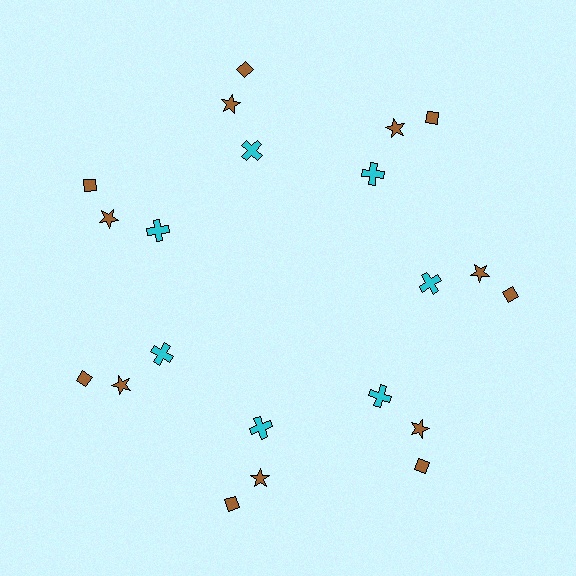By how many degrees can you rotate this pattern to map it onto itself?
The pattern maps onto itself every 51 degrees of rotation.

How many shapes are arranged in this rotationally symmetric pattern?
There are 21 shapes, arranged in 7 groups of 3.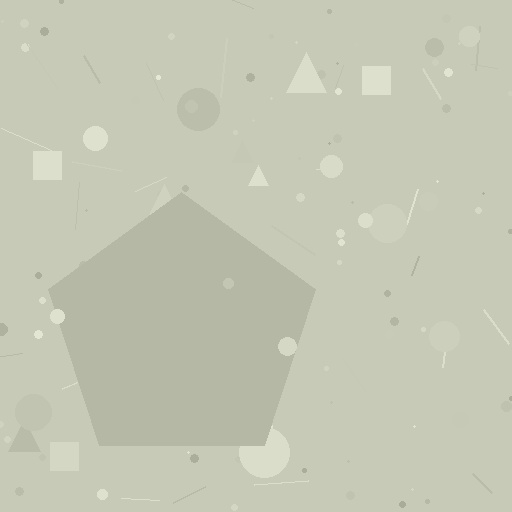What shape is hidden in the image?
A pentagon is hidden in the image.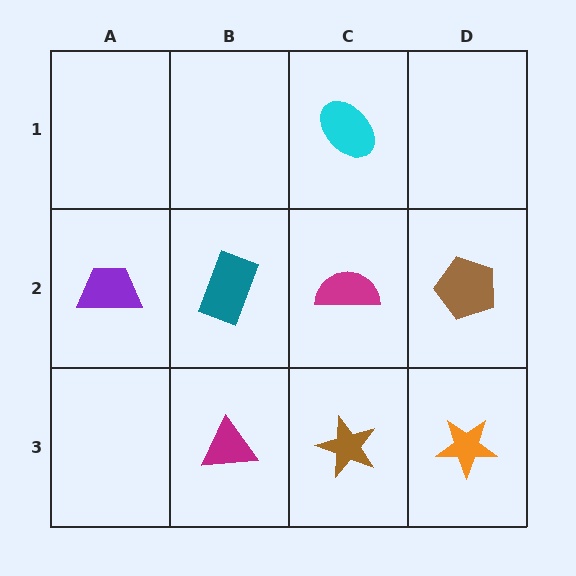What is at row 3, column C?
A brown star.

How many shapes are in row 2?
4 shapes.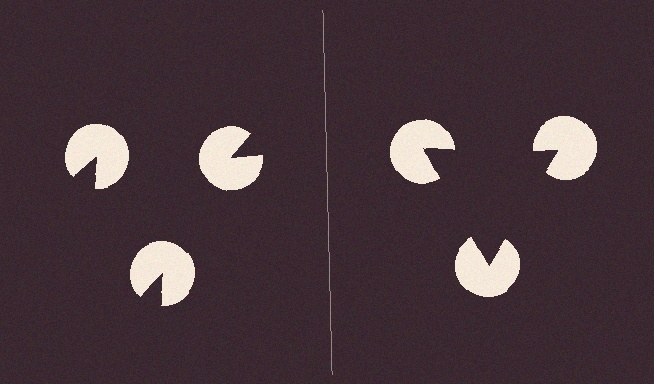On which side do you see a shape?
An illusory triangle appears on the right side. On the left side the wedge cuts are rotated, so no coherent shape forms.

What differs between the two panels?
The pac-man discs are positioned identically on both sides; only the wedge orientations differ. On the right they align to a triangle; on the left they are misaligned.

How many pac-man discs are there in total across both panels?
6 — 3 on each side.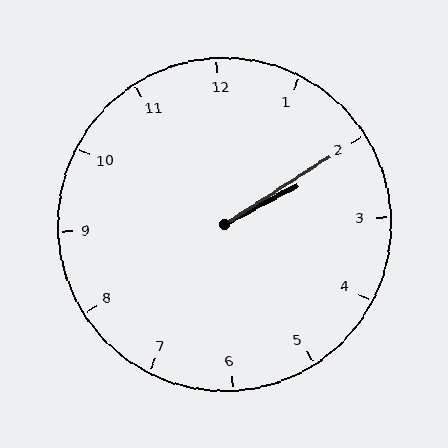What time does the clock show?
2:10.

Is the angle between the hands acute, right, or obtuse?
It is acute.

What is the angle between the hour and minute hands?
Approximately 5 degrees.